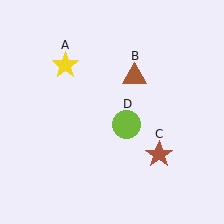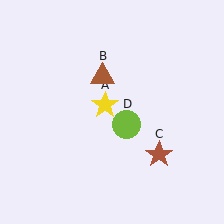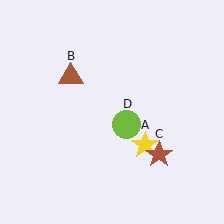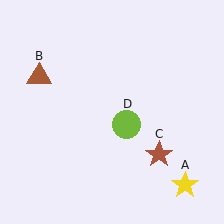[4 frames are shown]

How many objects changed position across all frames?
2 objects changed position: yellow star (object A), brown triangle (object B).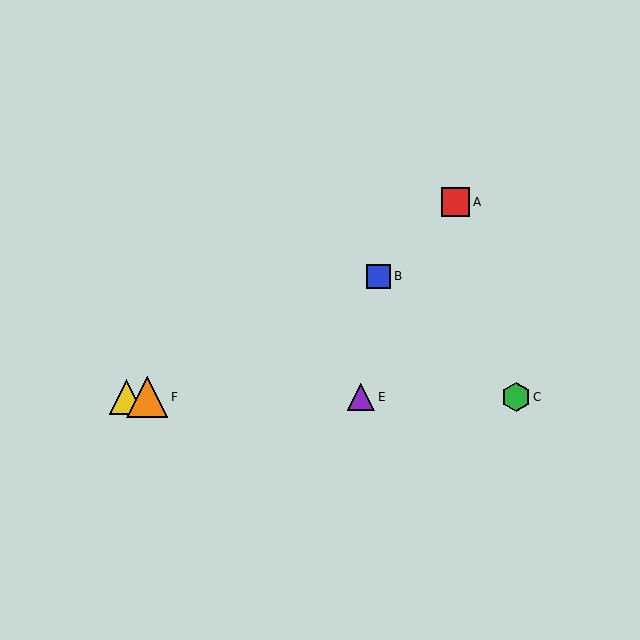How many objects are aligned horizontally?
4 objects (C, D, E, F) are aligned horizontally.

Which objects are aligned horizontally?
Objects C, D, E, F are aligned horizontally.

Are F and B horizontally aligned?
No, F is at y≈397 and B is at y≈276.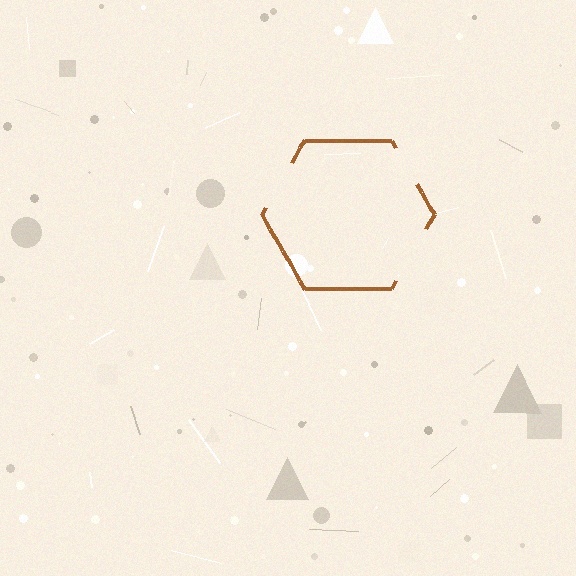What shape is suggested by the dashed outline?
The dashed outline suggests a hexagon.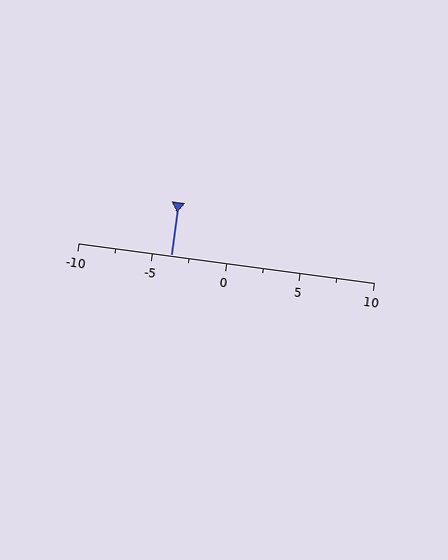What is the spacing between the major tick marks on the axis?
The major ticks are spaced 5 apart.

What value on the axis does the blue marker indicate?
The marker indicates approximately -3.8.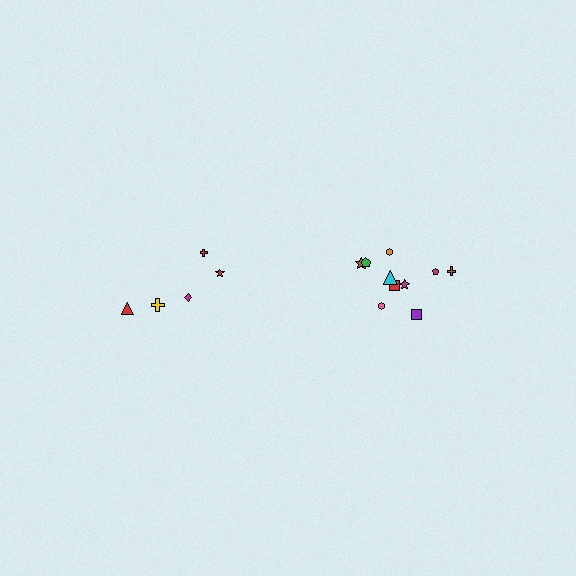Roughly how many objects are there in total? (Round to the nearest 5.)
Roughly 15 objects in total.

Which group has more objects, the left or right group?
The right group.